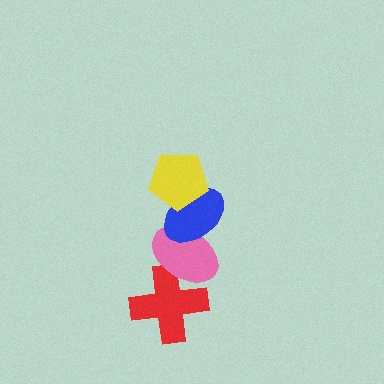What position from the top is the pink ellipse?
The pink ellipse is 3rd from the top.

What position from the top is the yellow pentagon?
The yellow pentagon is 1st from the top.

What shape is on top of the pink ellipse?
The blue ellipse is on top of the pink ellipse.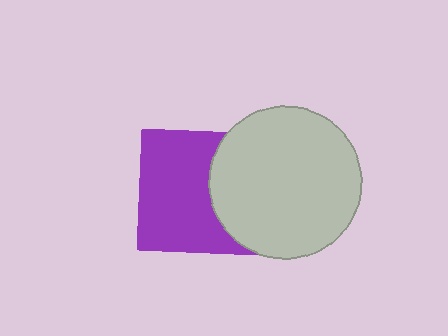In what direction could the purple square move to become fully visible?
The purple square could move left. That would shift it out from behind the light gray circle entirely.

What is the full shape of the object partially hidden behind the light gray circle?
The partially hidden object is a purple square.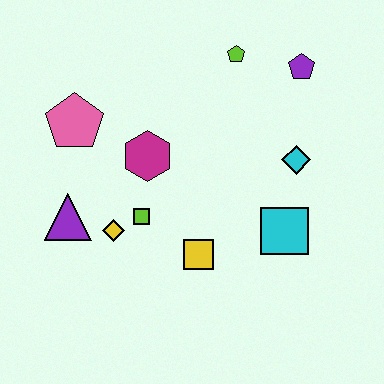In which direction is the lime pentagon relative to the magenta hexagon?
The lime pentagon is above the magenta hexagon.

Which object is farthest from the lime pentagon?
The purple triangle is farthest from the lime pentagon.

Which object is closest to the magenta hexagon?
The lime square is closest to the magenta hexagon.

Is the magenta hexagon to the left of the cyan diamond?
Yes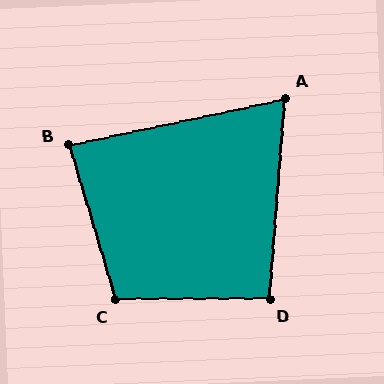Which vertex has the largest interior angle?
C, at approximately 107 degrees.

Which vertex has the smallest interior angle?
A, at approximately 73 degrees.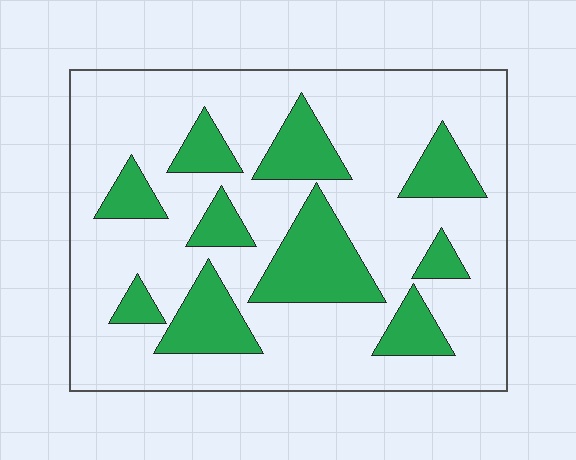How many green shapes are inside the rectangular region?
10.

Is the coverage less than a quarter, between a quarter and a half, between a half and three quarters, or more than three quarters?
Between a quarter and a half.